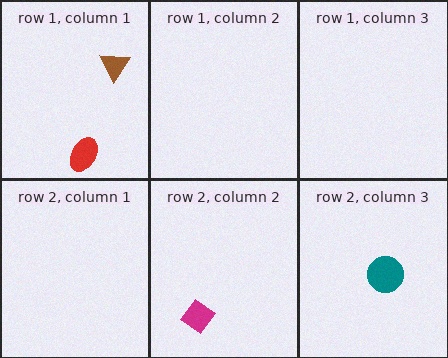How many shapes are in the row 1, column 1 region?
2.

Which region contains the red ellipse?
The row 1, column 1 region.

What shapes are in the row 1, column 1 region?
The red ellipse, the brown triangle.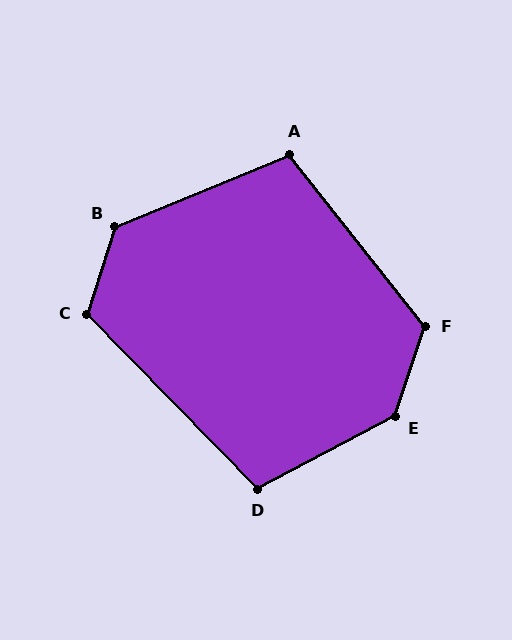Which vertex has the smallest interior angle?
A, at approximately 106 degrees.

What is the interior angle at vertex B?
Approximately 130 degrees (obtuse).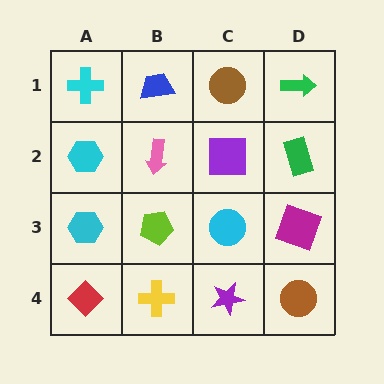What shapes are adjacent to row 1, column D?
A green rectangle (row 2, column D), a brown circle (row 1, column C).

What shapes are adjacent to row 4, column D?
A magenta square (row 3, column D), a purple star (row 4, column C).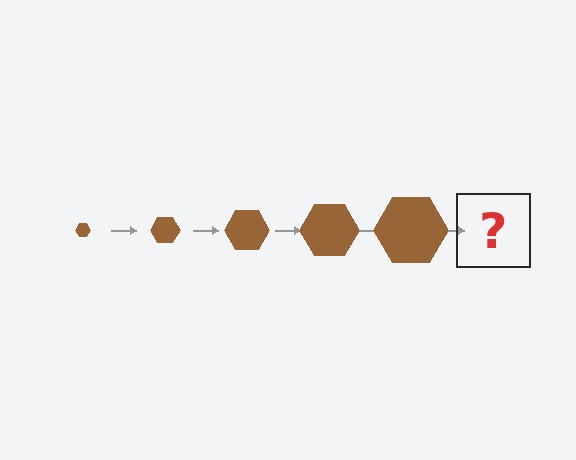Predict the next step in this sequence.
The next step is a brown hexagon, larger than the previous one.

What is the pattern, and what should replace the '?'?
The pattern is that the hexagon gets progressively larger each step. The '?' should be a brown hexagon, larger than the previous one.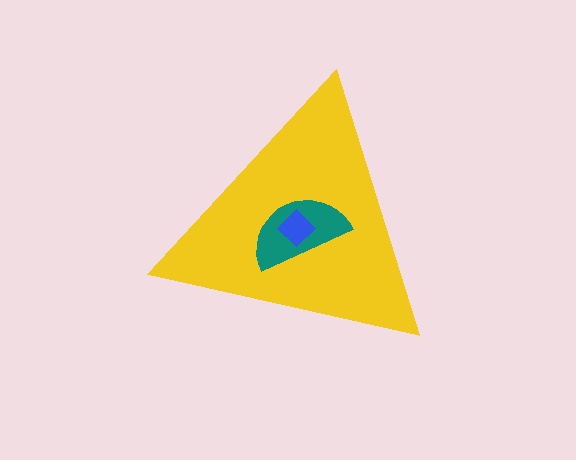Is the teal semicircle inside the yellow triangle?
Yes.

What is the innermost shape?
The blue diamond.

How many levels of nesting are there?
3.